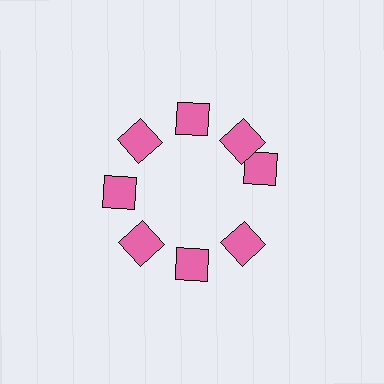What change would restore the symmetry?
The symmetry would be restored by rotating it back into even spacing with its neighbors so that all 8 diamonds sit at equal angles and equal distance from the center.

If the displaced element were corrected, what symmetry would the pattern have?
It would have 8-fold rotational symmetry — the pattern would map onto itself every 45 degrees.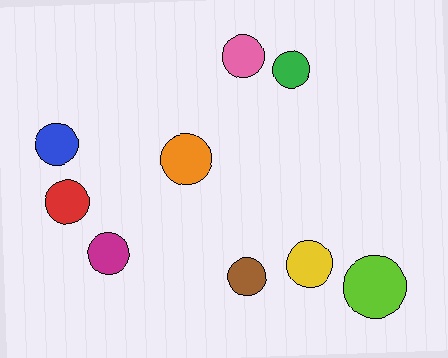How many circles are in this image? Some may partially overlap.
There are 9 circles.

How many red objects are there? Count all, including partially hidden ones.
There is 1 red object.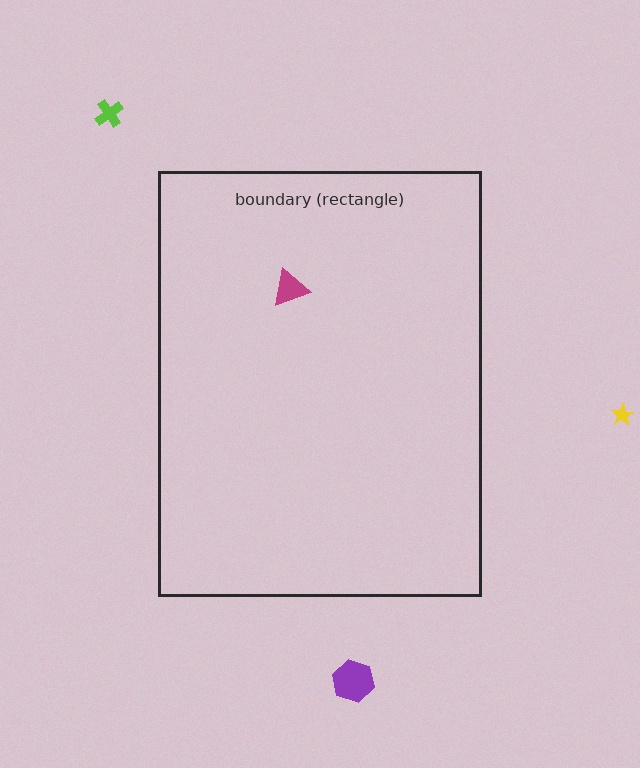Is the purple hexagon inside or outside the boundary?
Outside.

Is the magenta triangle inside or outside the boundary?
Inside.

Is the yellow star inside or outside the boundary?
Outside.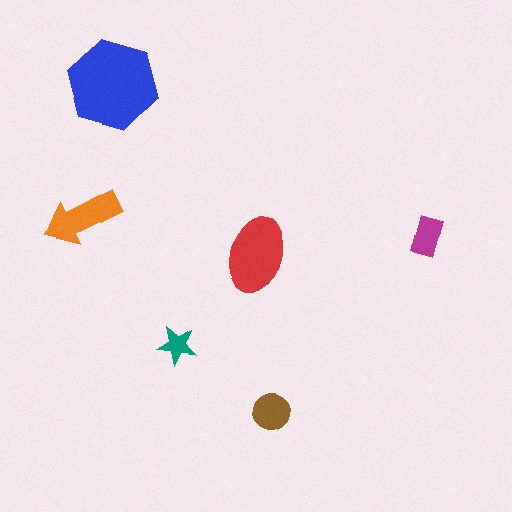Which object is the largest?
The blue hexagon.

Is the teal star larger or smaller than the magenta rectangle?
Smaller.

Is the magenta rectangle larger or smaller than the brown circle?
Smaller.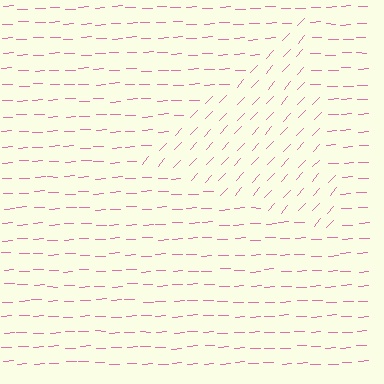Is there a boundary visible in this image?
Yes, there is a texture boundary formed by a change in line orientation.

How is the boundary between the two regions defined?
The boundary is defined purely by a change in line orientation (approximately 45 degrees difference). All lines are the same color and thickness.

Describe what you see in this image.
The image is filled with small pink line segments. A triangle region in the image has lines oriented differently from the surrounding lines, creating a visible texture boundary.